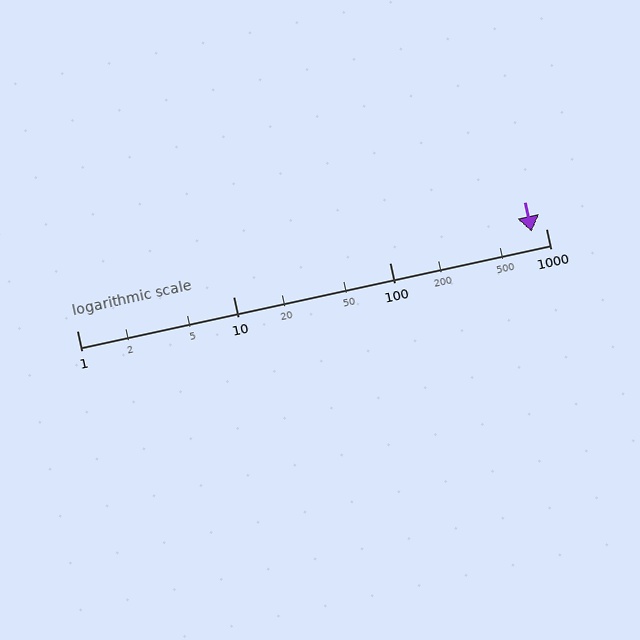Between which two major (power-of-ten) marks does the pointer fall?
The pointer is between 100 and 1000.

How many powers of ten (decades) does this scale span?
The scale spans 3 decades, from 1 to 1000.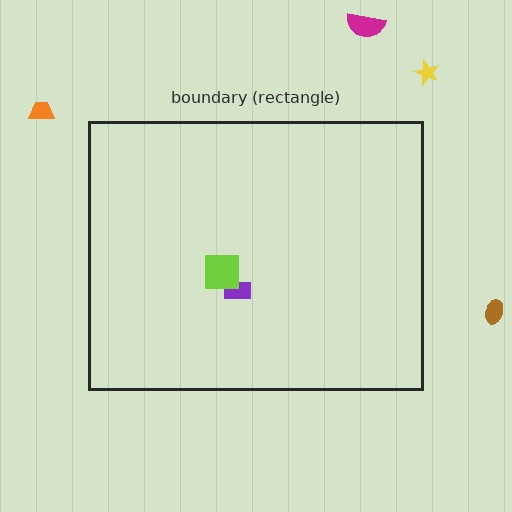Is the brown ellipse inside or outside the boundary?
Outside.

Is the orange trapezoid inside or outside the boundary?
Outside.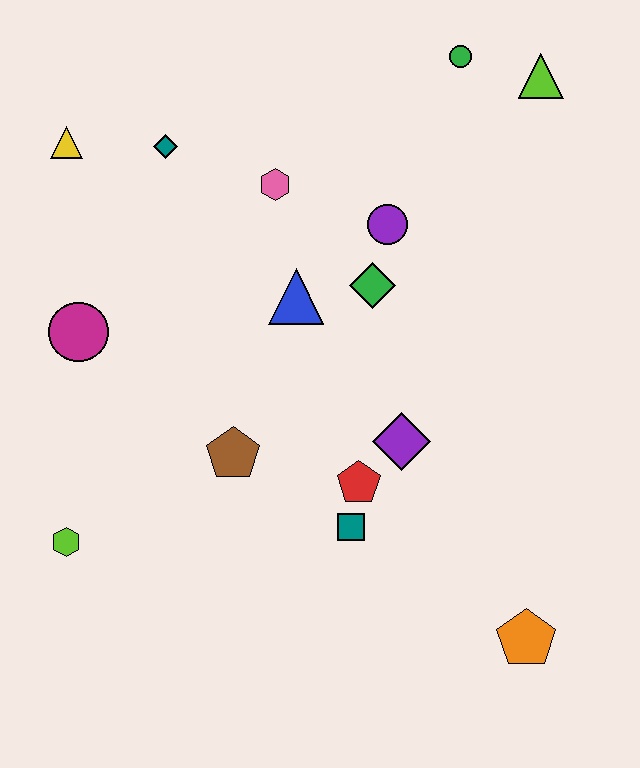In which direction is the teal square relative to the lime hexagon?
The teal square is to the right of the lime hexagon.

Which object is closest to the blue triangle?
The green diamond is closest to the blue triangle.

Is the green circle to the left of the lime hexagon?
No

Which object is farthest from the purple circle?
The lime hexagon is farthest from the purple circle.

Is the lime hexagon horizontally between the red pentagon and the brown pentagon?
No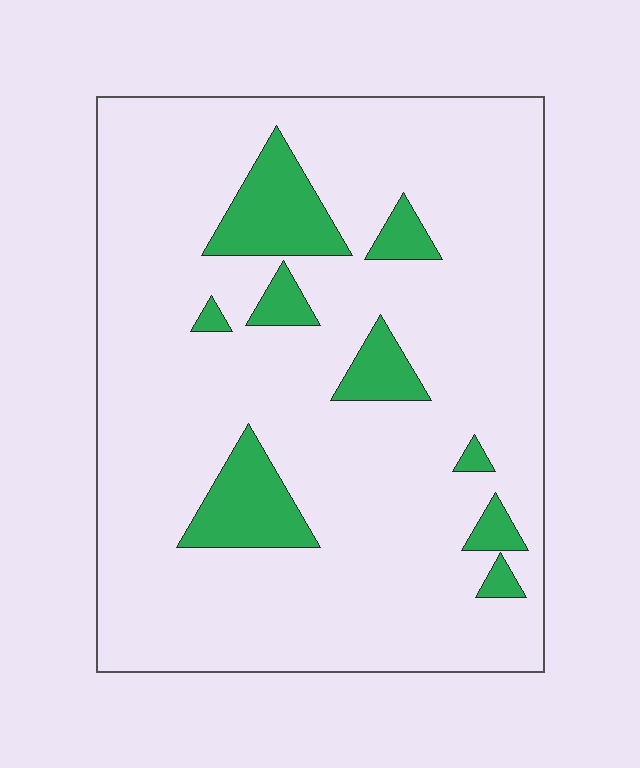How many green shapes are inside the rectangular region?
9.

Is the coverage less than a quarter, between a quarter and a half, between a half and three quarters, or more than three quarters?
Less than a quarter.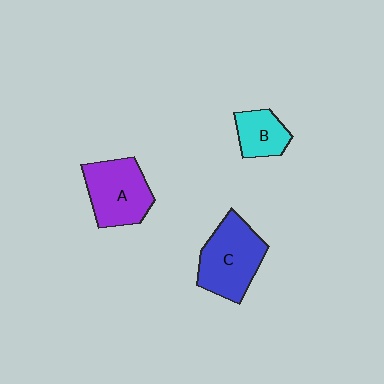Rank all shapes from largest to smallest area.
From largest to smallest: C (blue), A (purple), B (cyan).